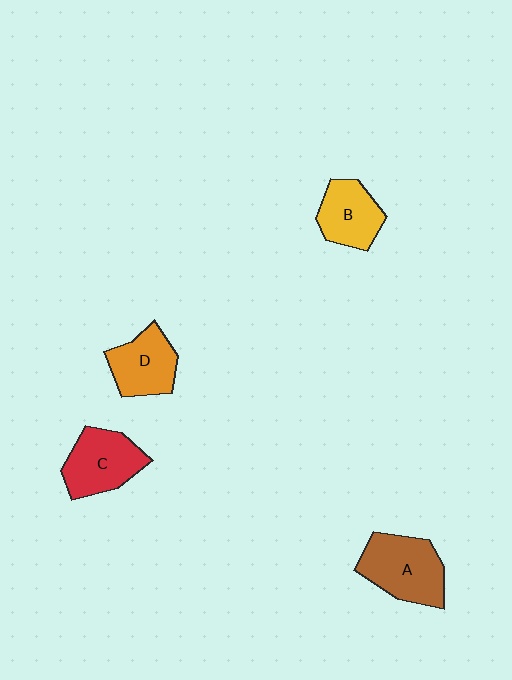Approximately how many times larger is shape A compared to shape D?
Approximately 1.3 times.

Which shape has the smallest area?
Shape B (yellow).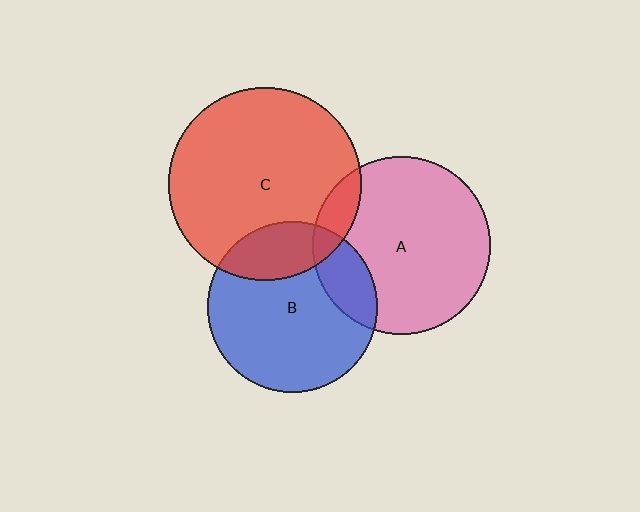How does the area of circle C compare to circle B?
Approximately 1.3 times.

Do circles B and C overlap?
Yes.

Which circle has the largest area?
Circle C (red).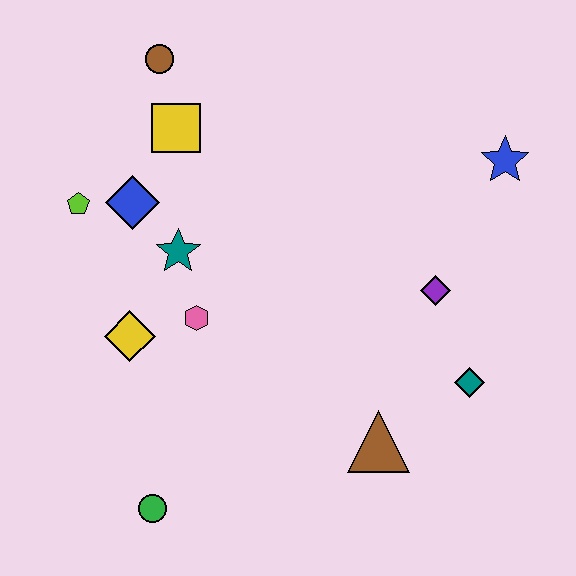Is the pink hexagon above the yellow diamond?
Yes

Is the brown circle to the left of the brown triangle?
Yes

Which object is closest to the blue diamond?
The lime pentagon is closest to the blue diamond.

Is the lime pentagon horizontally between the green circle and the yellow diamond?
No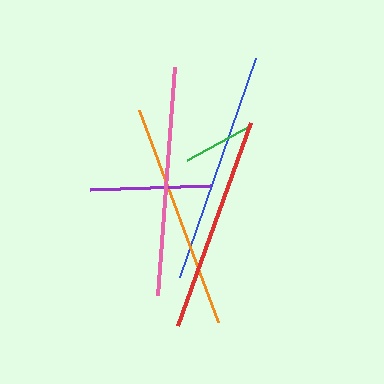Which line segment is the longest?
The blue line is the longest at approximately 232 pixels.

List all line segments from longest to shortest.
From longest to shortest: blue, pink, orange, red, purple, green.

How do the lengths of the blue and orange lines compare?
The blue and orange lines are approximately the same length.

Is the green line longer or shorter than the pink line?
The pink line is longer than the green line.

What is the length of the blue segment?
The blue segment is approximately 232 pixels long.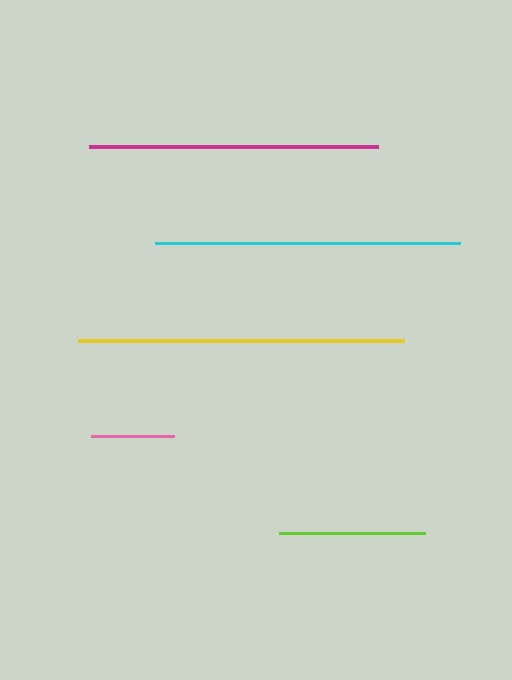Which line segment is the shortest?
The pink line is the shortest at approximately 82 pixels.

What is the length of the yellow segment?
The yellow segment is approximately 326 pixels long.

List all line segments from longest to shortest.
From longest to shortest: yellow, cyan, magenta, lime, pink.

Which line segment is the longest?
The yellow line is the longest at approximately 326 pixels.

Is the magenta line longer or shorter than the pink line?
The magenta line is longer than the pink line.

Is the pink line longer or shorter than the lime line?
The lime line is longer than the pink line.